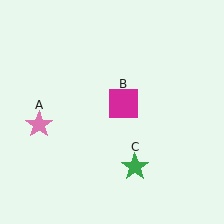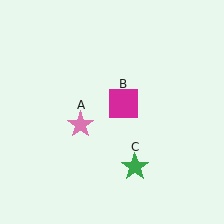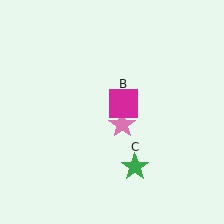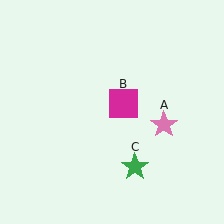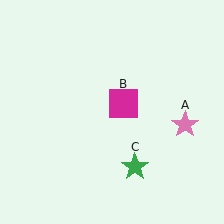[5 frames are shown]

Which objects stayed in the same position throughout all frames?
Magenta square (object B) and green star (object C) remained stationary.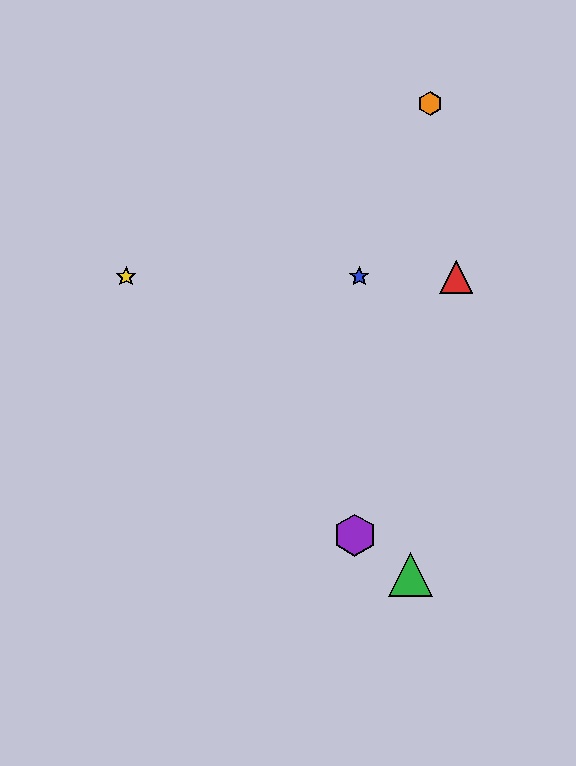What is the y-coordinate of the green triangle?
The green triangle is at y≈575.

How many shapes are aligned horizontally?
3 shapes (the red triangle, the blue star, the yellow star) are aligned horizontally.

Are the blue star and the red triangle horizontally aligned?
Yes, both are at y≈277.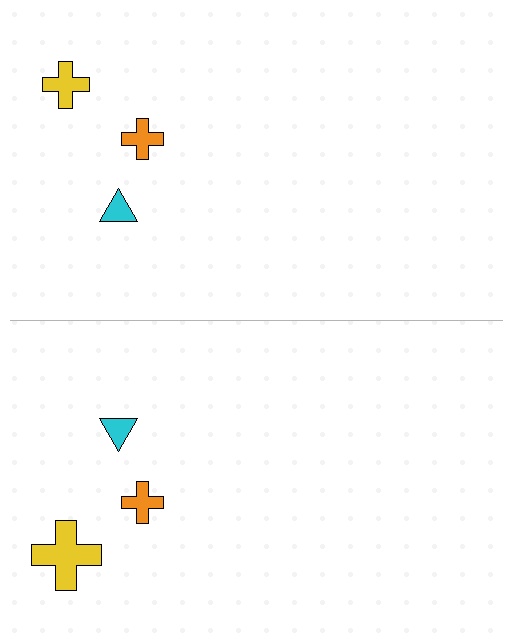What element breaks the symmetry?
The yellow cross on the bottom side has a different size than its mirror counterpart.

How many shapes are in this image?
There are 6 shapes in this image.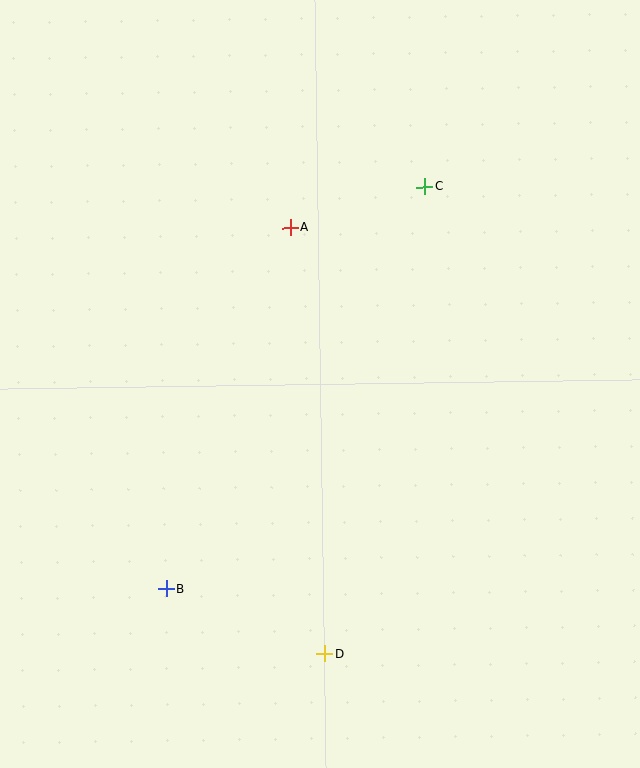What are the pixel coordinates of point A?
Point A is at (290, 228).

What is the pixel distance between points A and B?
The distance between A and B is 382 pixels.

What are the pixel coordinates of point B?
Point B is at (166, 589).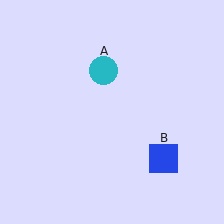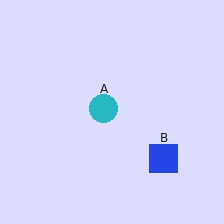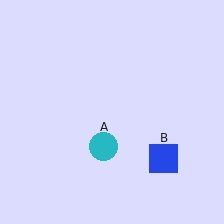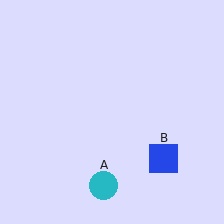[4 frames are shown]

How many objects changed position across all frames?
1 object changed position: cyan circle (object A).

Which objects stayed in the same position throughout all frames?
Blue square (object B) remained stationary.